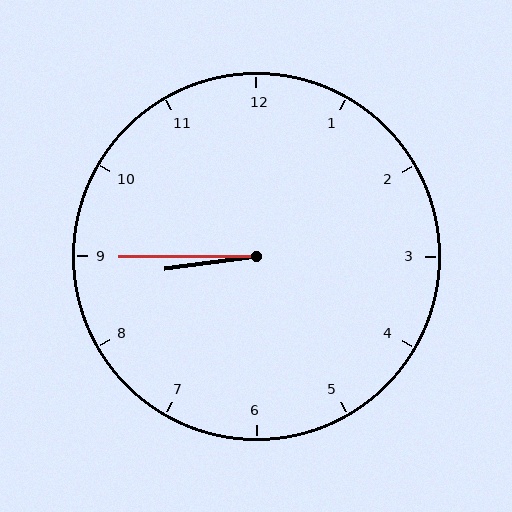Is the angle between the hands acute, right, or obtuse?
It is acute.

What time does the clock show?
8:45.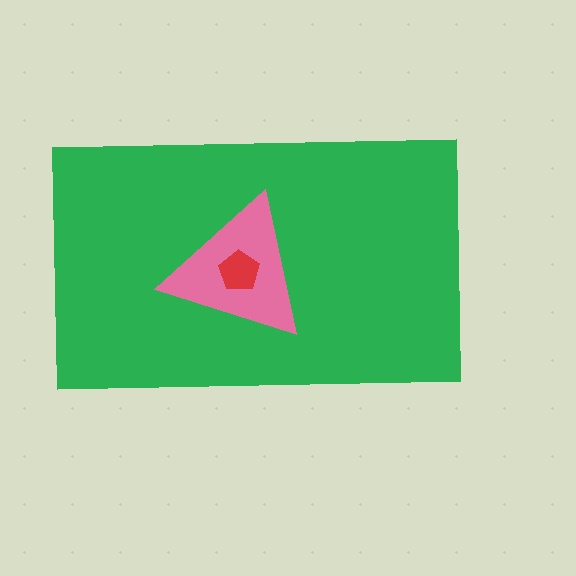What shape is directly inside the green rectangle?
The pink triangle.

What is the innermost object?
The red pentagon.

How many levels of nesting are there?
3.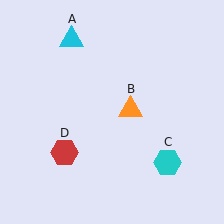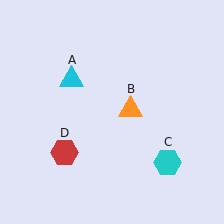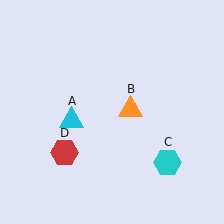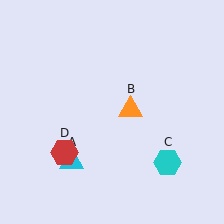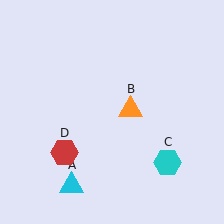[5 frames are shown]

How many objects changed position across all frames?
1 object changed position: cyan triangle (object A).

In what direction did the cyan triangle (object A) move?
The cyan triangle (object A) moved down.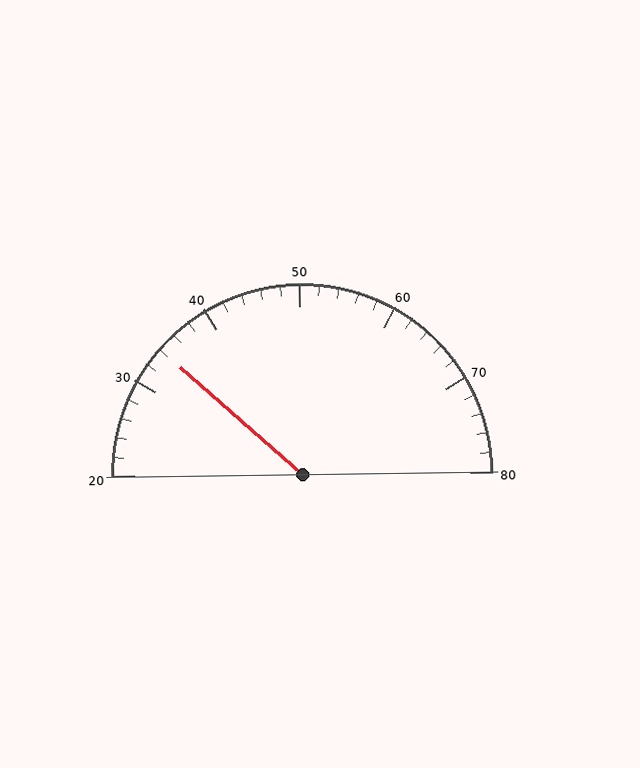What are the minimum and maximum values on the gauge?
The gauge ranges from 20 to 80.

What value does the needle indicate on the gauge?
The needle indicates approximately 34.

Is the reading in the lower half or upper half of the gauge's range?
The reading is in the lower half of the range (20 to 80).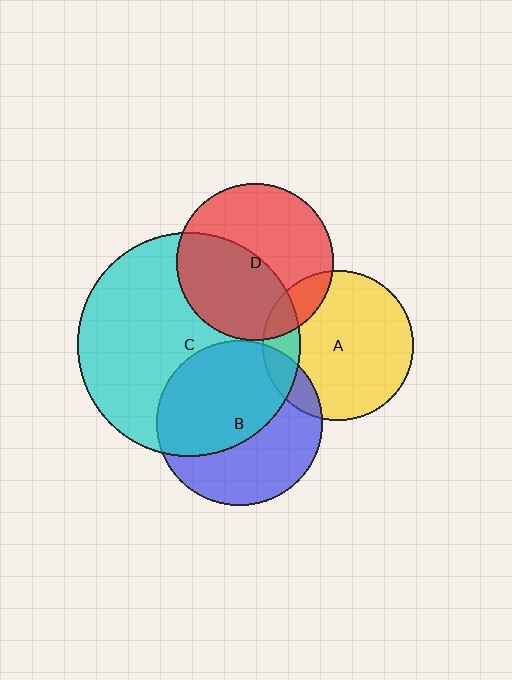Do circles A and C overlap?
Yes.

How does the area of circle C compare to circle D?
Approximately 2.0 times.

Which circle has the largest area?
Circle C (cyan).